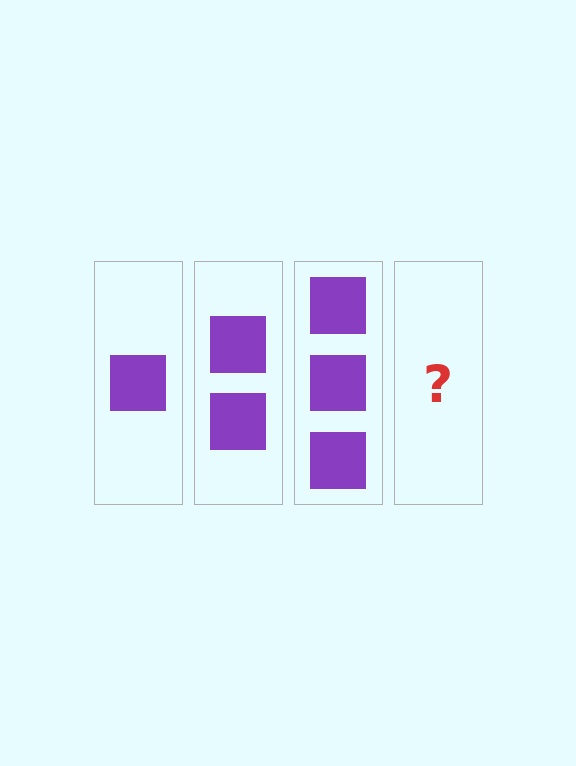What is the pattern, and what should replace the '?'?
The pattern is that each step adds one more square. The '?' should be 4 squares.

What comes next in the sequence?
The next element should be 4 squares.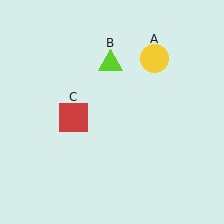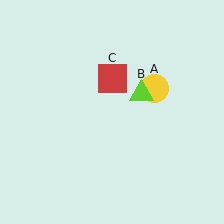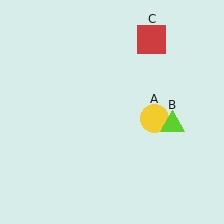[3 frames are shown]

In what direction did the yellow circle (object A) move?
The yellow circle (object A) moved down.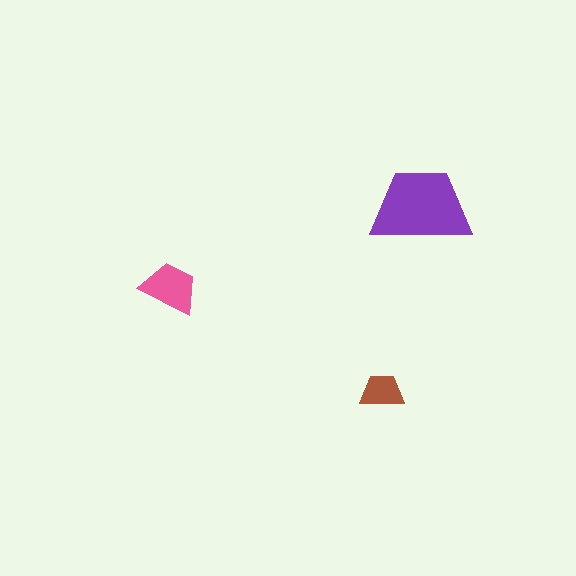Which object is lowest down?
The brown trapezoid is bottommost.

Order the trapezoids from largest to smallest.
the purple one, the pink one, the brown one.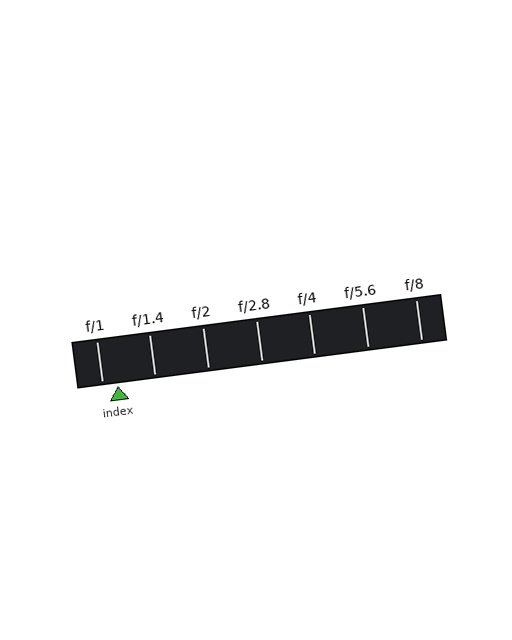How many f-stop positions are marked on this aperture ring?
There are 7 f-stop positions marked.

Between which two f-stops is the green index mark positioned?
The index mark is between f/1 and f/1.4.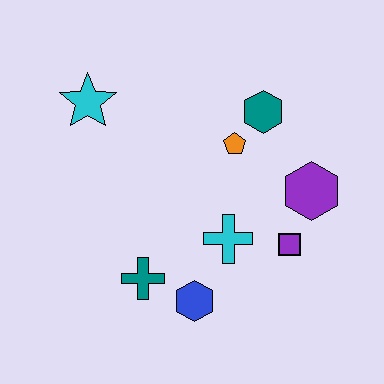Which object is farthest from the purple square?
The cyan star is farthest from the purple square.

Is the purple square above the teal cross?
Yes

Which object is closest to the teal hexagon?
The orange pentagon is closest to the teal hexagon.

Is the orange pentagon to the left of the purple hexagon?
Yes